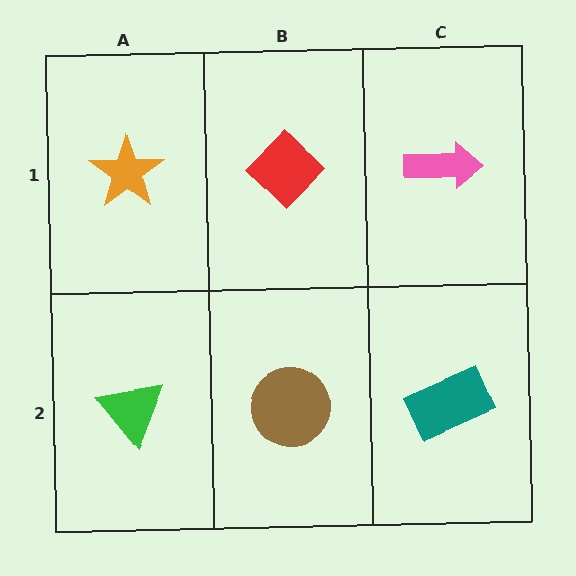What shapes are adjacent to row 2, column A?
An orange star (row 1, column A), a brown circle (row 2, column B).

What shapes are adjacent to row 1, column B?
A brown circle (row 2, column B), an orange star (row 1, column A), a pink arrow (row 1, column C).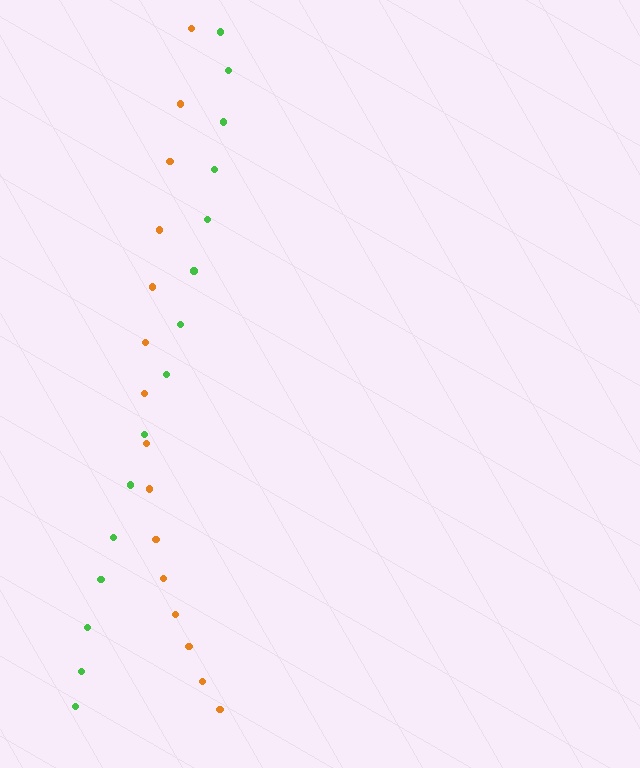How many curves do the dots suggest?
There are 2 distinct paths.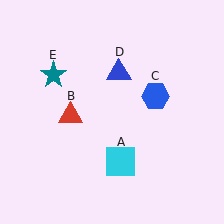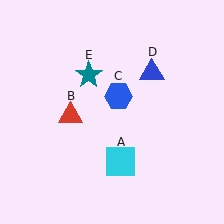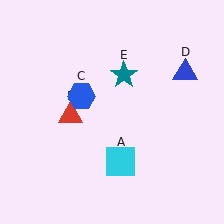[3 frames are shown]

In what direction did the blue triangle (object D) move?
The blue triangle (object D) moved right.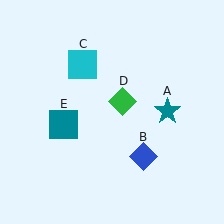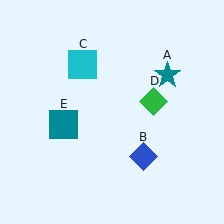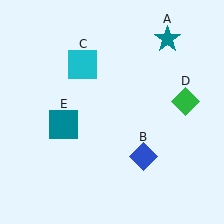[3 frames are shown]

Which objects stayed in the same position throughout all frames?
Blue diamond (object B) and cyan square (object C) and teal square (object E) remained stationary.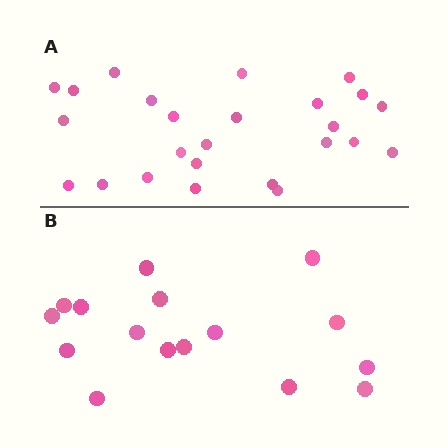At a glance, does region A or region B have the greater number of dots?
Region A (the top region) has more dots.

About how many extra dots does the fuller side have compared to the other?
Region A has roughly 8 or so more dots than region B.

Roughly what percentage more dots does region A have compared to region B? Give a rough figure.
About 55% more.